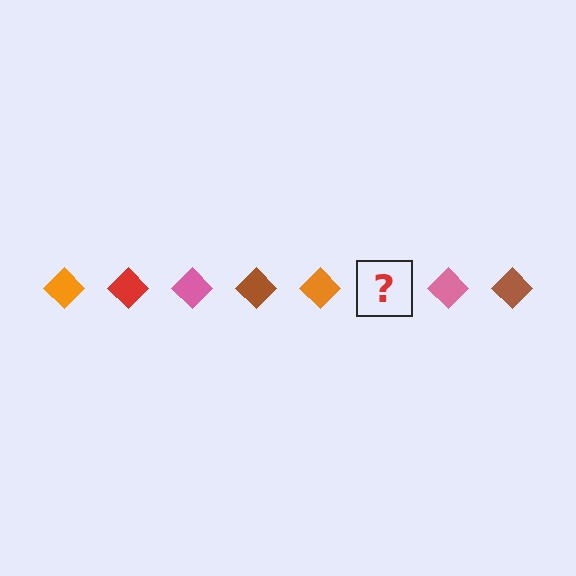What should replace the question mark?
The question mark should be replaced with a red diamond.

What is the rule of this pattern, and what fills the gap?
The rule is that the pattern cycles through orange, red, pink, brown diamonds. The gap should be filled with a red diamond.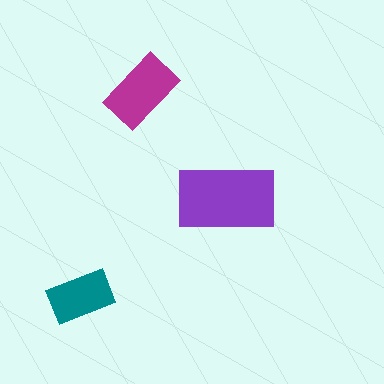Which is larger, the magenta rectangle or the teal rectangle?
The magenta one.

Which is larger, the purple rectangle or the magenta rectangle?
The purple one.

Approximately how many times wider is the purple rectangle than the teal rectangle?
About 1.5 times wider.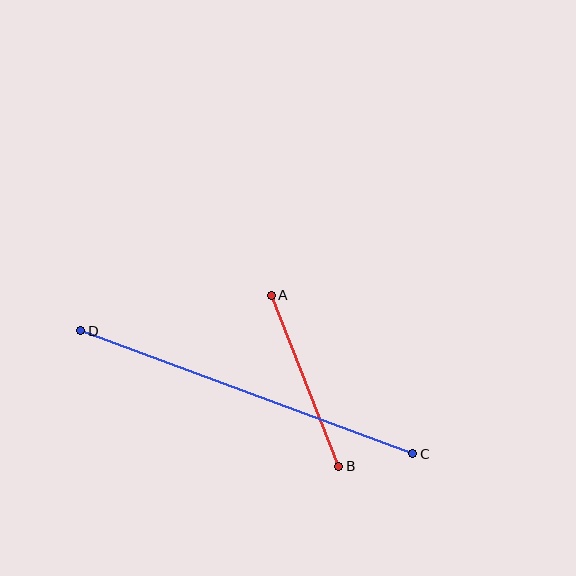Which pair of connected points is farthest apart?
Points C and D are farthest apart.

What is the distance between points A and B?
The distance is approximately 184 pixels.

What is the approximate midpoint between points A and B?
The midpoint is at approximately (305, 381) pixels.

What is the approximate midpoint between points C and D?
The midpoint is at approximately (247, 392) pixels.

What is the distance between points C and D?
The distance is approximately 354 pixels.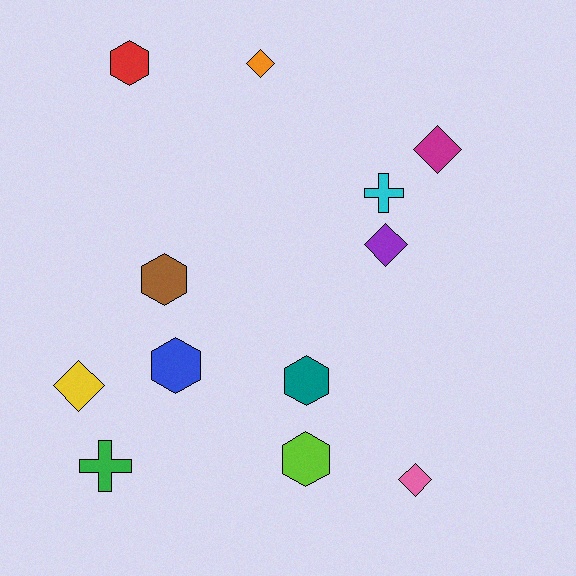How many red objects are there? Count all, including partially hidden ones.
There is 1 red object.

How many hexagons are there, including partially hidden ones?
There are 5 hexagons.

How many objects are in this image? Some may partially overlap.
There are 12 objects.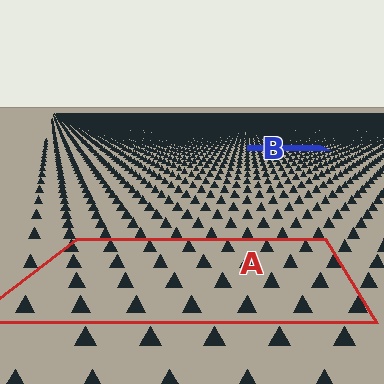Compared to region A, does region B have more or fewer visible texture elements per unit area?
Region B has more texture elements per unit area — they are packed more densely because it is farther away.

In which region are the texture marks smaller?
The texture marks are smaller in region B, because it is farther away.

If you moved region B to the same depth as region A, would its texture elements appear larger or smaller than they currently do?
They would appear larger. At a closer depth, the same texture elements are projected at a bigger on-screen size.